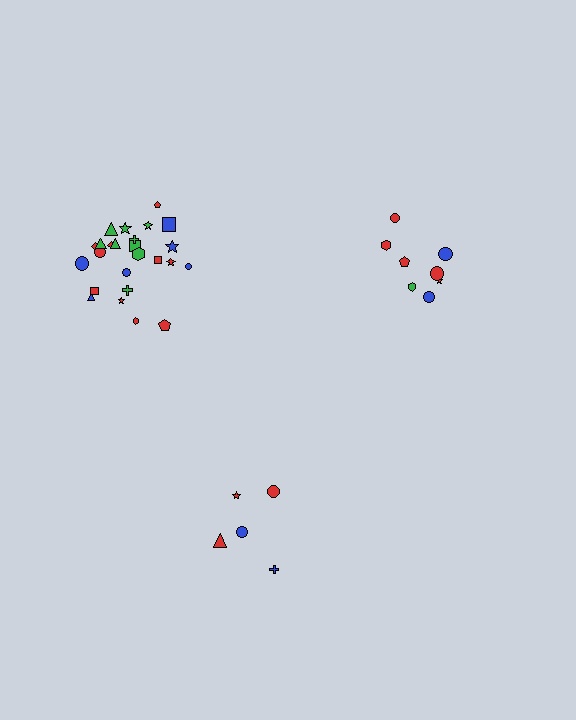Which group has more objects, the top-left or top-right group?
The top-left group.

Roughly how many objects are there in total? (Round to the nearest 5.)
Roughly 40 objects in total.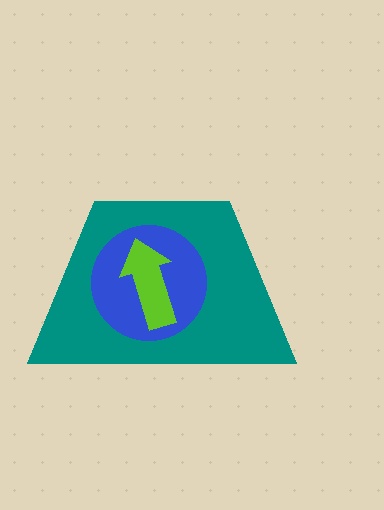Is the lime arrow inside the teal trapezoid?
Yes.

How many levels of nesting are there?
3.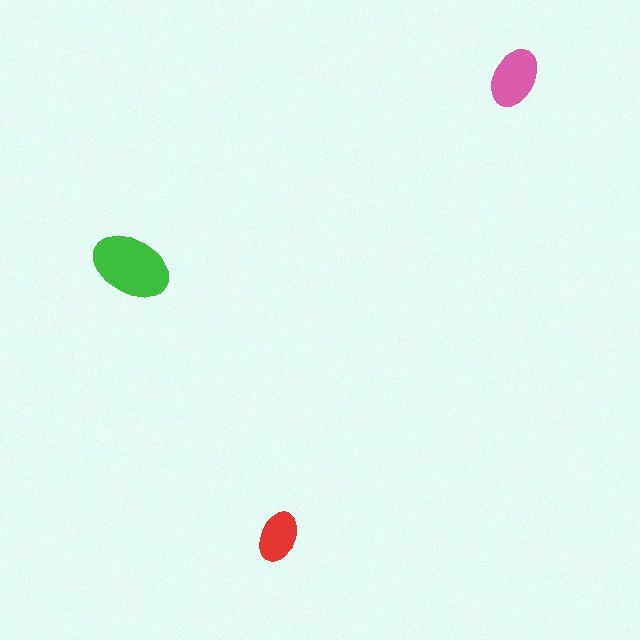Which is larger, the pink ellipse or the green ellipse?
The green one.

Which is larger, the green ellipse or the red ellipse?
The green one.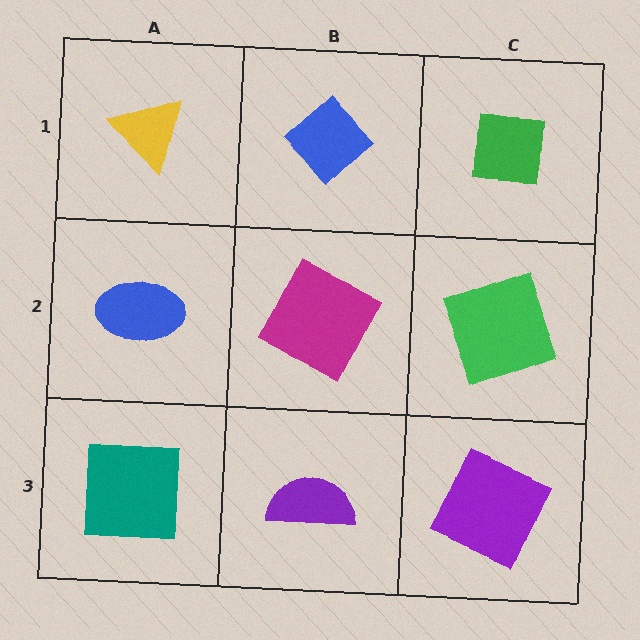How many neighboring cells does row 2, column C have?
3.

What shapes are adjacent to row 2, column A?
A yellow triangle (row 1, column A), a teal square (row 3, column A), a magenta square (row 2, column B).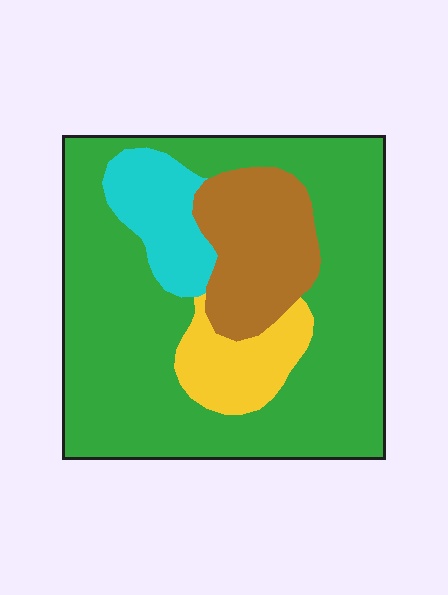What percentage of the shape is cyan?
Cyan takes up about one tenth (1/10) of the shape.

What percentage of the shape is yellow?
Yellow takes up less than a sixth of the shape.